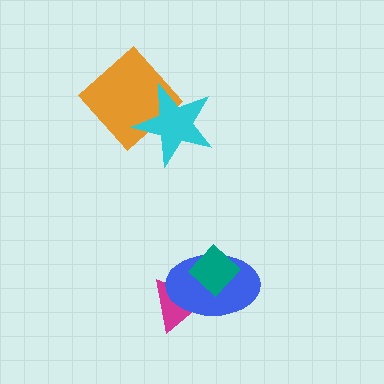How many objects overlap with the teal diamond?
2 objects overlap with the teal diamond.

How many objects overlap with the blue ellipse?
2 objects overlap with the blue ellipse.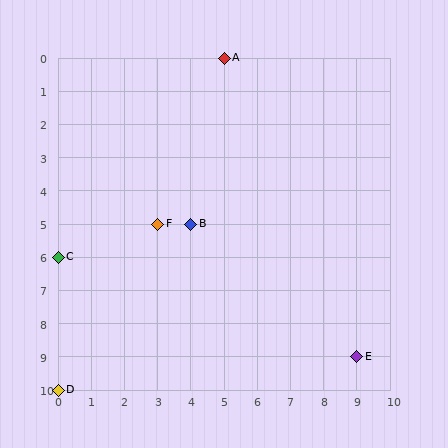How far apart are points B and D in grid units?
Points B and D are 4 columns and 5 rows apart (about 6.4 grid units diagonally).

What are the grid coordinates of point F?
Point F is at grid coordinates (3, 5).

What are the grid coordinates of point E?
Point E is at grid coordinates (9, 9).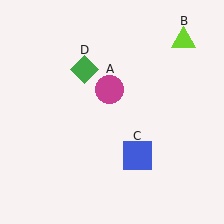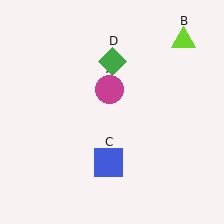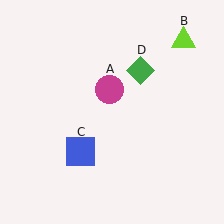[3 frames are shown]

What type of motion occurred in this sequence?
The blue square (object C), green diamond (object D) rotated clockwise around the center of the scene.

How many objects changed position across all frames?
2 objects changed position: blue square (object C), green diamond (object D).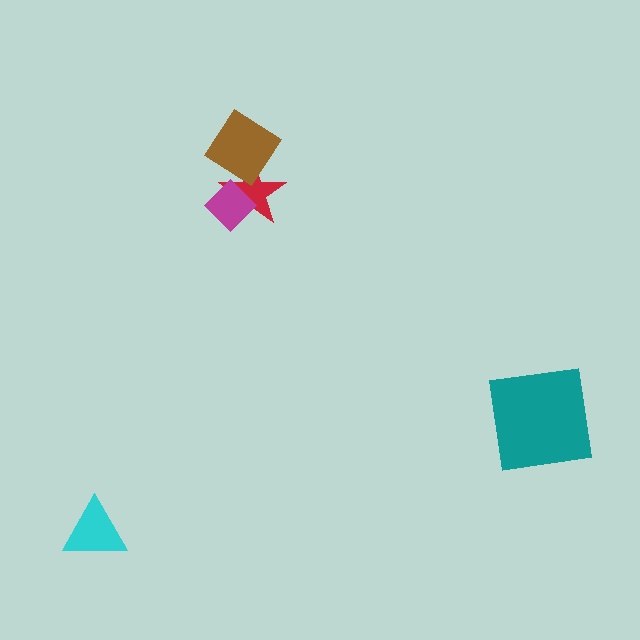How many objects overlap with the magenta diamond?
1 object overlaps with the magenta diamond.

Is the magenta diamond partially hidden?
No, no other shape covers it.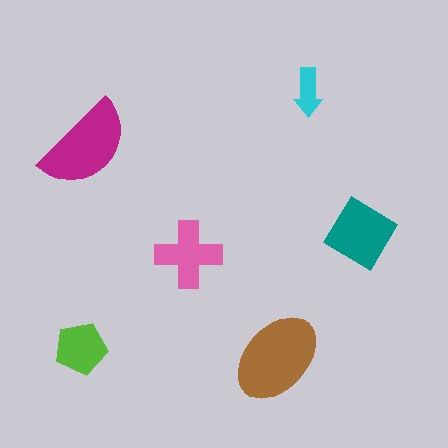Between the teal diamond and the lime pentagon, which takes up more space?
The teal diamond.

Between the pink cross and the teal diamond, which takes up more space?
The teal diamond.